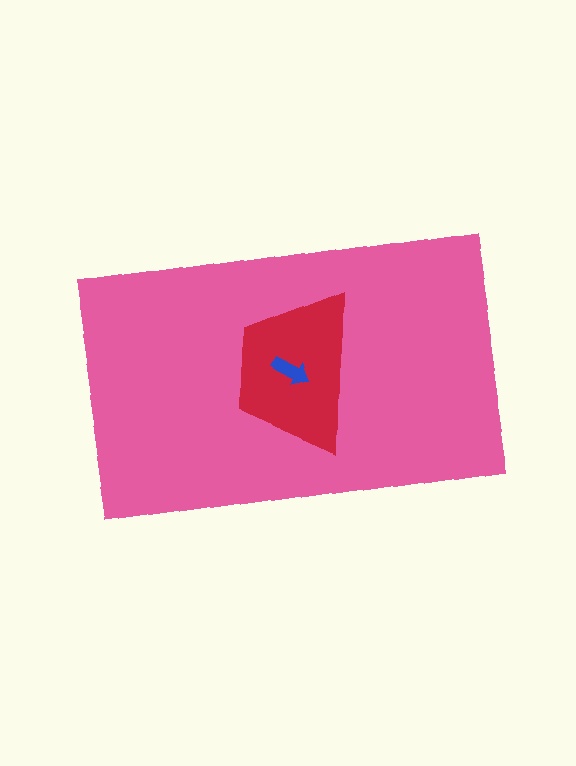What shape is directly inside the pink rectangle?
The red trapezoid.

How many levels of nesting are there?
3.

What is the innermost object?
The blue arrow.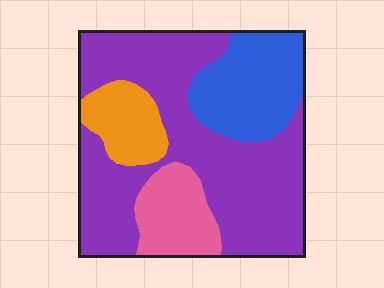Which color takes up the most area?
Purple, at roughly 55%.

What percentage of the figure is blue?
Blue covers 20% of the figure.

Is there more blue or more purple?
Purple.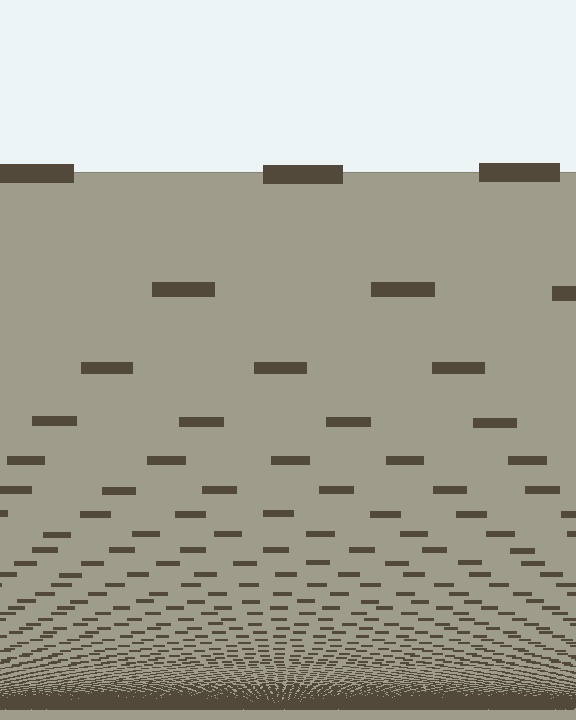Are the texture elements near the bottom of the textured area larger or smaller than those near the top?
Smaller. The gradient is inverted — elements near the bottom are smaller and denser.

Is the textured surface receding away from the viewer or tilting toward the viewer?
The surface appears to tilt toward the viewer. Texture elements get larger and sparser toward the top.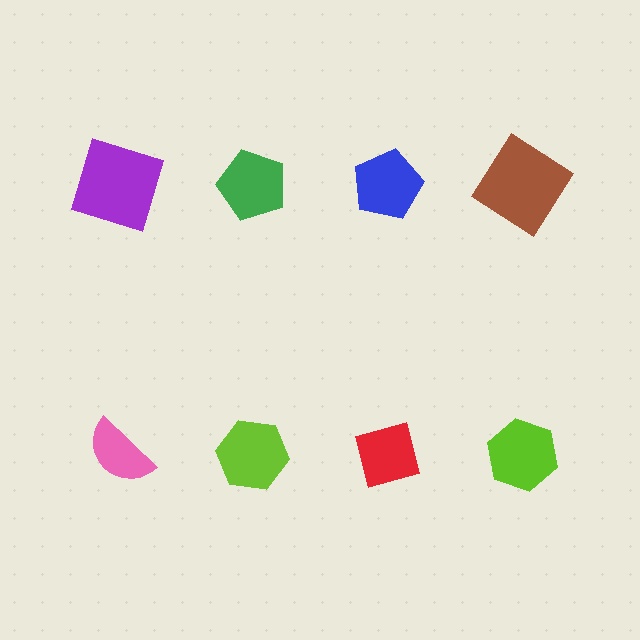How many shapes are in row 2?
4 shapes.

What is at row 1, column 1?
A purple square.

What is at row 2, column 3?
A red square.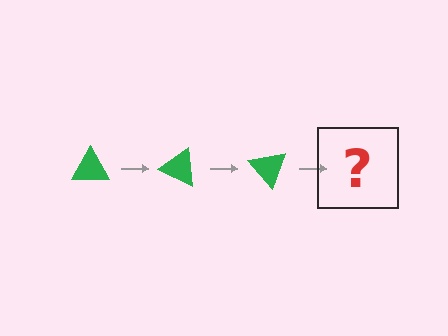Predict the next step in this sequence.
The next step is a green triangle rotated 75 degrees.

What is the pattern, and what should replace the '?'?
The pattern is that the triangle rotates 25 degrees each step. The '?' should be a green triangle rotated 75 degrees.